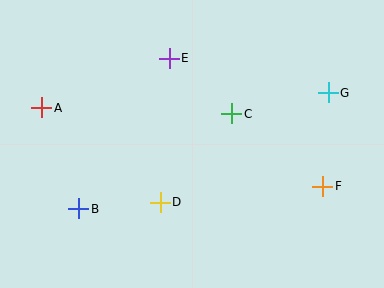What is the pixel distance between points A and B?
The distance between A and B is 108 pixels.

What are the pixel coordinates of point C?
Point C is at (232, 114).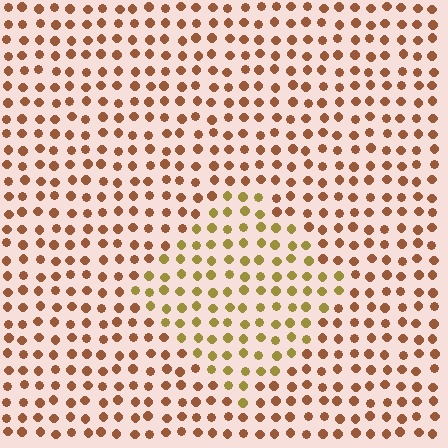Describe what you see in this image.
The image is filled with small brown elements in a uniform arrangement. A diamond-shaped region is visible where the elements are tinted to a slightly different hue, forming a subtle color boundary.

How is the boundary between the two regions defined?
The boundary is defined purely by a slight shift in hue (about 36 degrees). Spacing, size, and orientation are identical on both sides.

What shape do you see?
I see a diamond.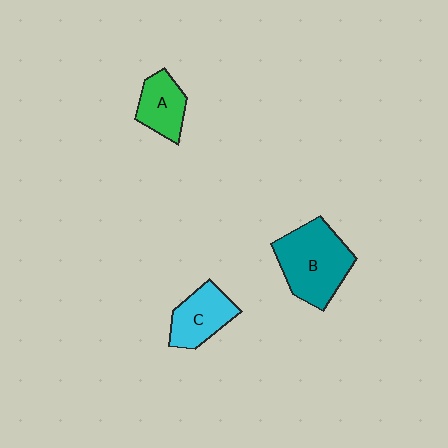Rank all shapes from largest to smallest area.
From largest to smallest: B (teal), C (cyan), A (green).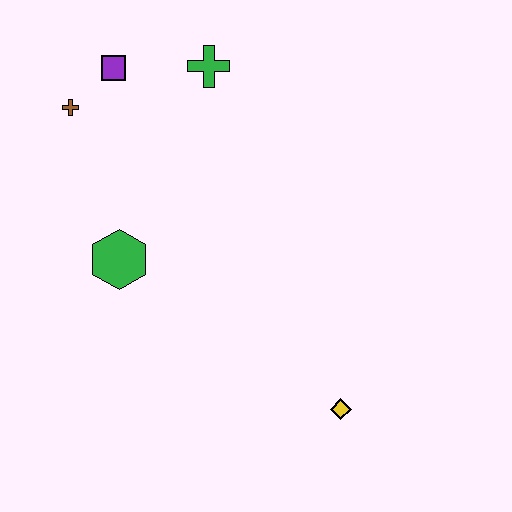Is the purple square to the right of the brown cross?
Yes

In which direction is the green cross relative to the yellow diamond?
The green cross is above the yellow diamond.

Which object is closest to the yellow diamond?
The green hexagon is closest to the yellow diamond.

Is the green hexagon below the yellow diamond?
No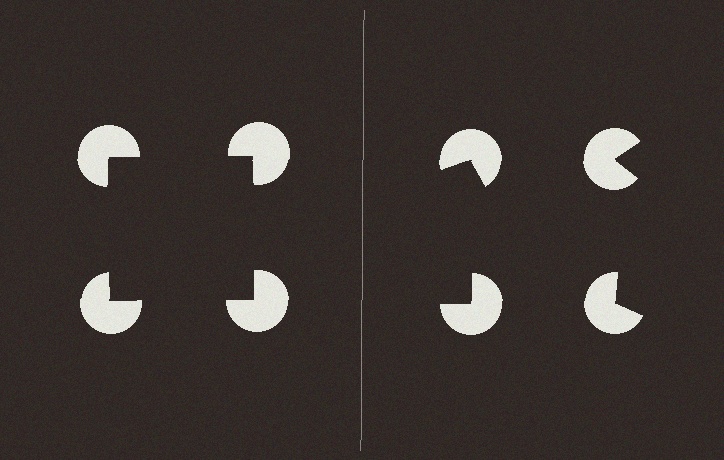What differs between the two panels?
The pac-man discs are positioned identically on both sides; only the wedge orientations differ. On the left they align to a square; on the right they are misaligned.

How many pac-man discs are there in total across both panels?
8 — 4 on each side.